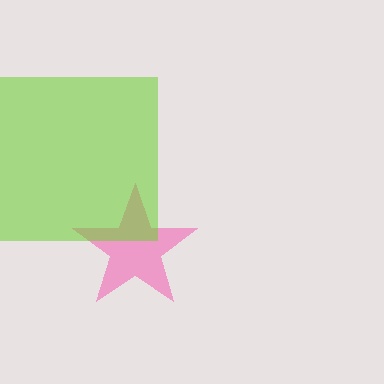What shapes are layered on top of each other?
The layered shapes are: a pink star, a lime square.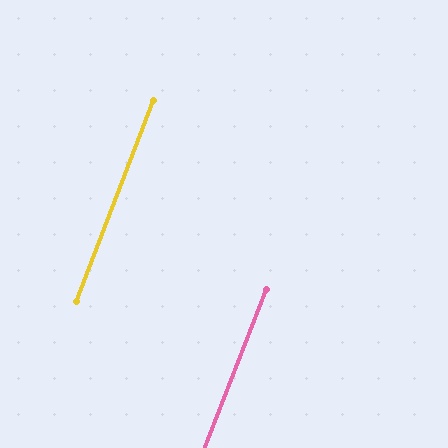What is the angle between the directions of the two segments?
Approximately 0 degrees.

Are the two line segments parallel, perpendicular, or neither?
Parallel — their directions differ by only 0.3°.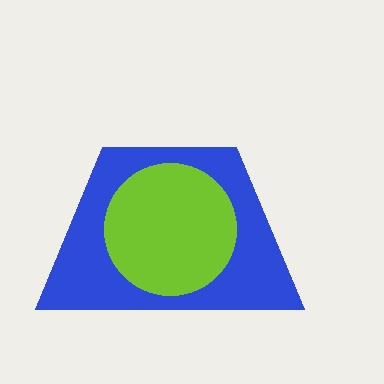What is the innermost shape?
The lime circle.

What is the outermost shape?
The blue trapezoid.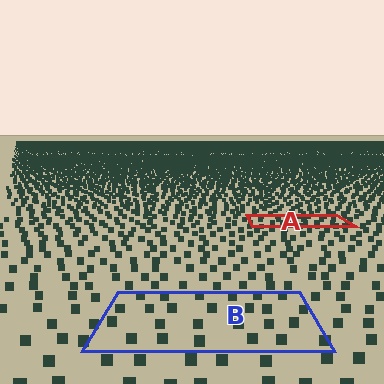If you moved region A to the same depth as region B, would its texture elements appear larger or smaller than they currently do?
They would appear larger. At a closer depth, the same texture elements are projected at a bigger on-screen size.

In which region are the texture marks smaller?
The texture marks are smaller in region A, because it is farther away.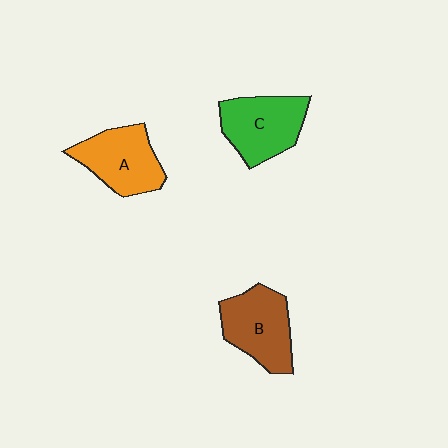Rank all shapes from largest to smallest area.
From largest to smallest: C (green), B (brown), A (orange).